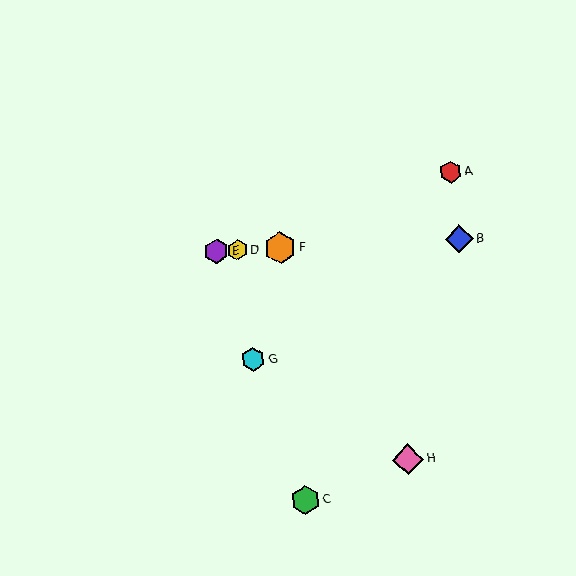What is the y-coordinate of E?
Object E is at y≈251.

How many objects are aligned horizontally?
4 objects (B, D, E, F) are aligned horizontally.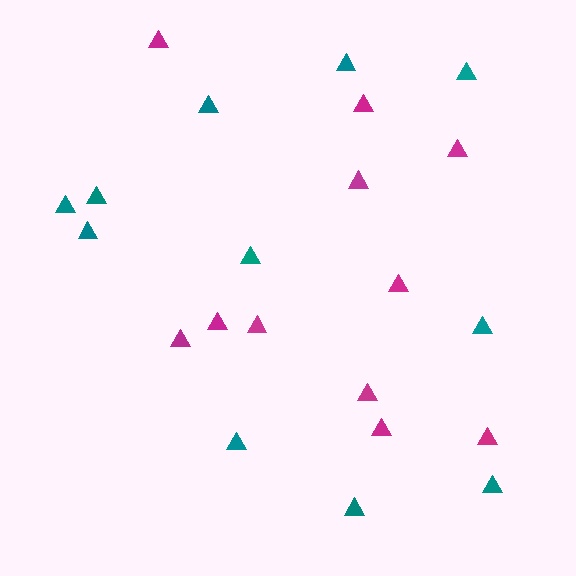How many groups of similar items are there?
There are 2 groups: one group of teal triangles (11) and one group of magenta triangles (11).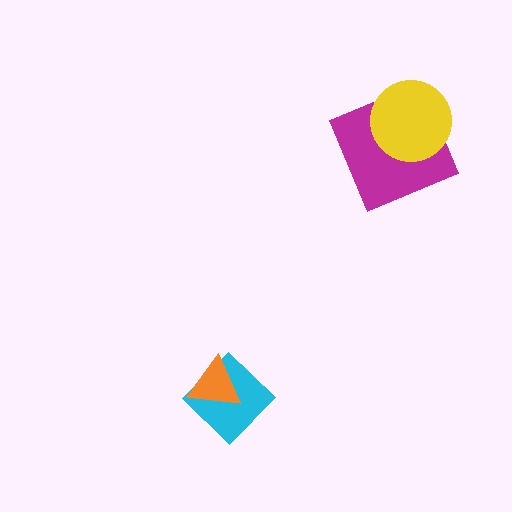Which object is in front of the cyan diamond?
The orange triangle is in front of the cyan diamond.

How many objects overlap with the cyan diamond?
1 object overlaps with the cyan diamond.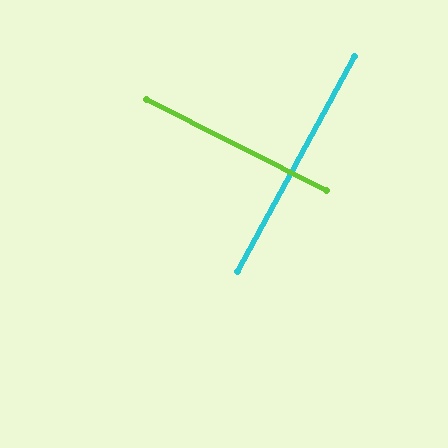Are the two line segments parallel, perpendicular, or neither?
Perpendicular — they meet at approximately 89°.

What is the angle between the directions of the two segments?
Approximately 89 degrees.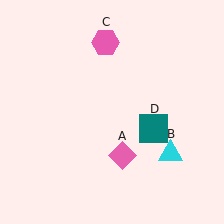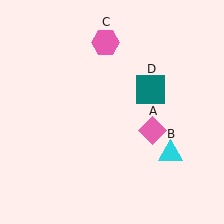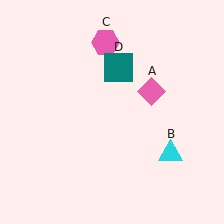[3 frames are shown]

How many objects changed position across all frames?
2 objects changed position: pink diamond (object A), teal square (object D).